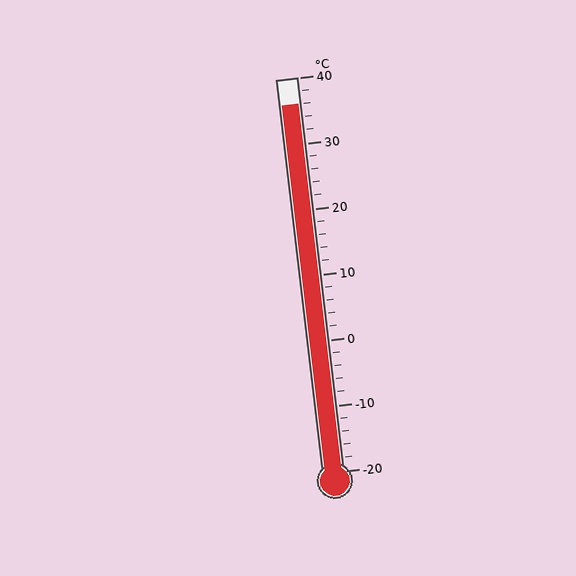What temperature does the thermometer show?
The thermometer shows approximately 36°C.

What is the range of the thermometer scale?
The thermometer scale ranges from -20°C to 40°C.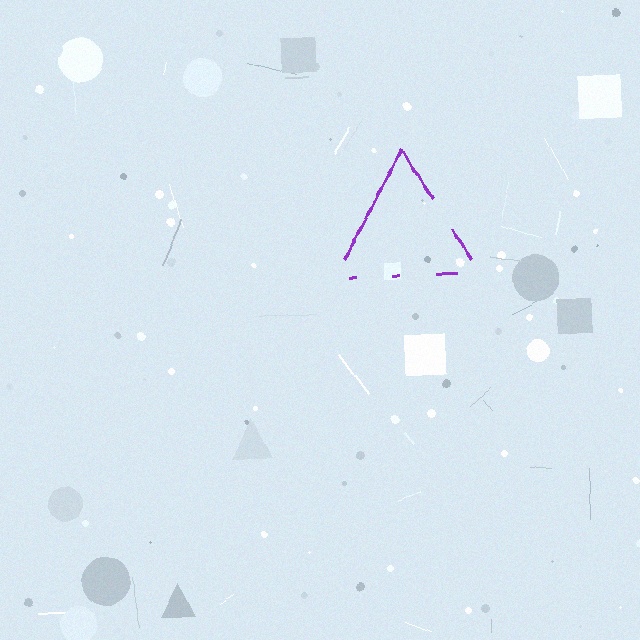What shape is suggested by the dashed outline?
The dashed outline suggests a triangle.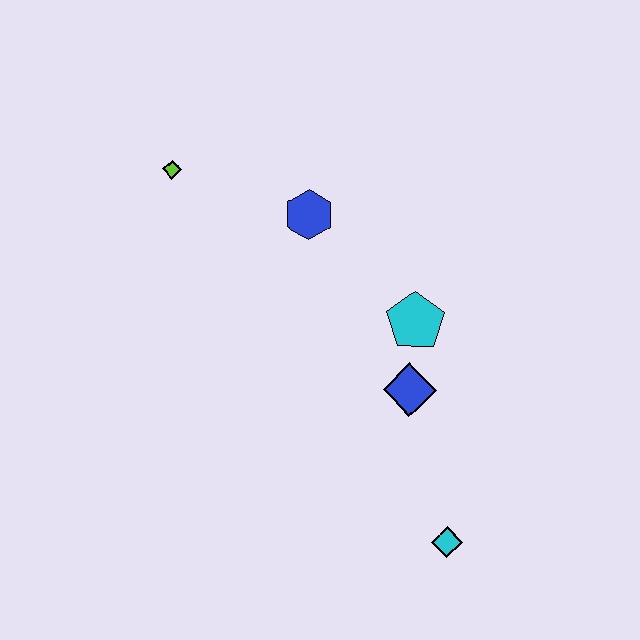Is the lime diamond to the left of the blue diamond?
Yes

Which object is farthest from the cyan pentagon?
The lime diamond is farthest from the cyan pentagon.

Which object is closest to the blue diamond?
The cyan pentagon is closest to the blue diamond.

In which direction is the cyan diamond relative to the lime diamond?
The cyan diamond is below the lime diamond.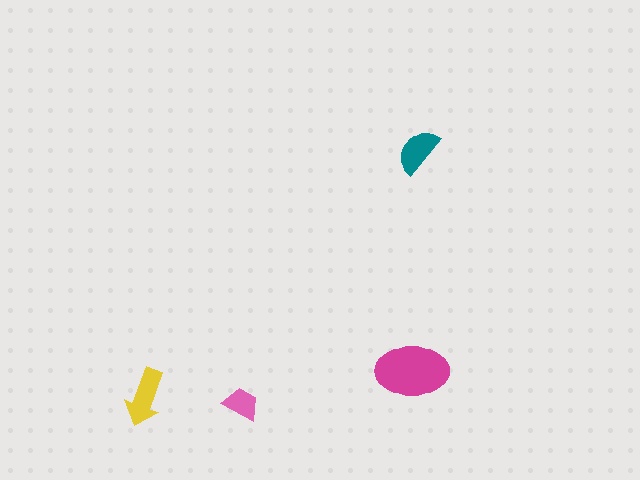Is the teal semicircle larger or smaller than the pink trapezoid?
Larger.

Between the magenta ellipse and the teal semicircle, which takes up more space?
The magenta ellipse.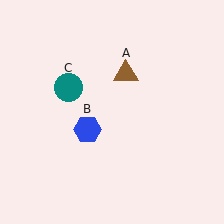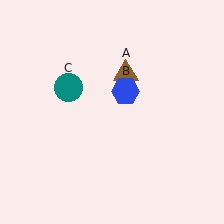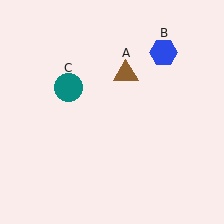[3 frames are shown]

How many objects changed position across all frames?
1 object changed position: blue hexagon (object B).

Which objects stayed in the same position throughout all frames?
Brown triangle (object A) and teal circle (object C) remained stationary.